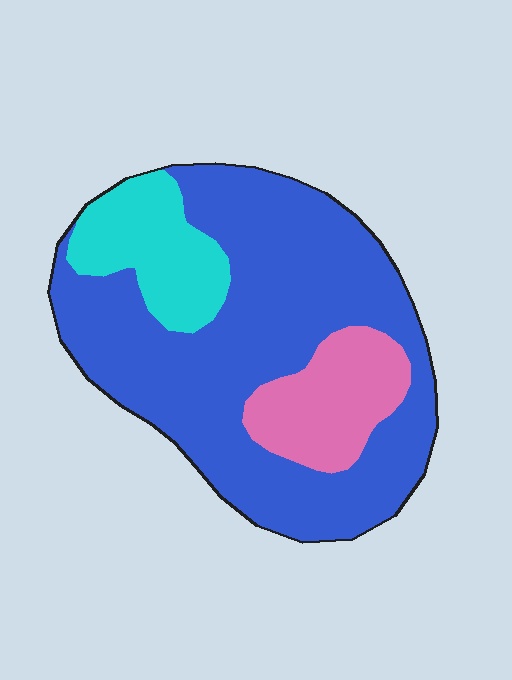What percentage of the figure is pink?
Pink takes up about one sixth (1/6) of the figure.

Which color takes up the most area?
Blue, at roughly 70%.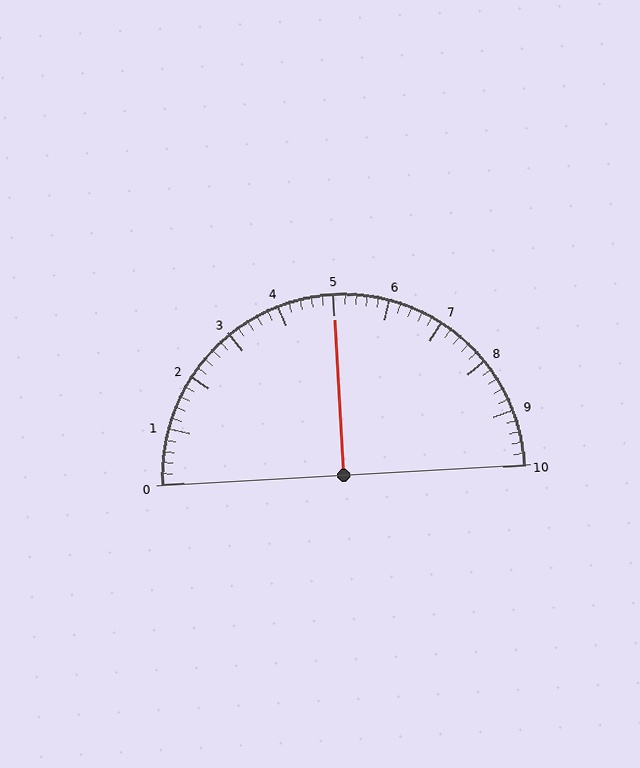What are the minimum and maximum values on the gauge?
The gauge ranges from 0 to 10.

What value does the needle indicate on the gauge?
The needle indicates approximately 5.0.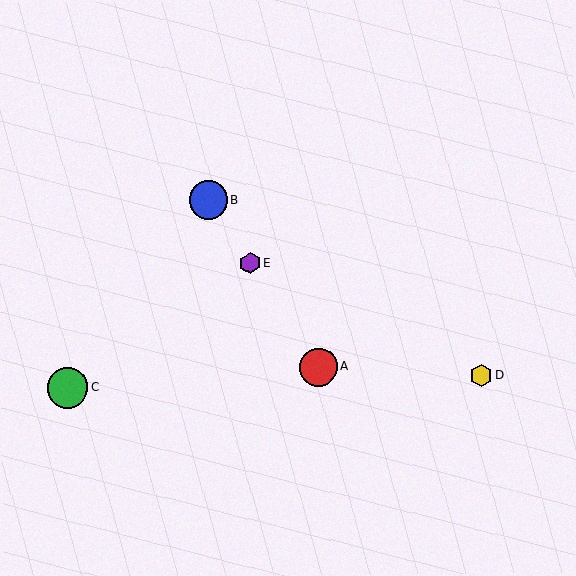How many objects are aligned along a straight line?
3 objects (A, B, E) are aligned along a straight line.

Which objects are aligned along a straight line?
Objects A, B, E are aligned along a straight line.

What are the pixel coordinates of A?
Object A is at (318, 367).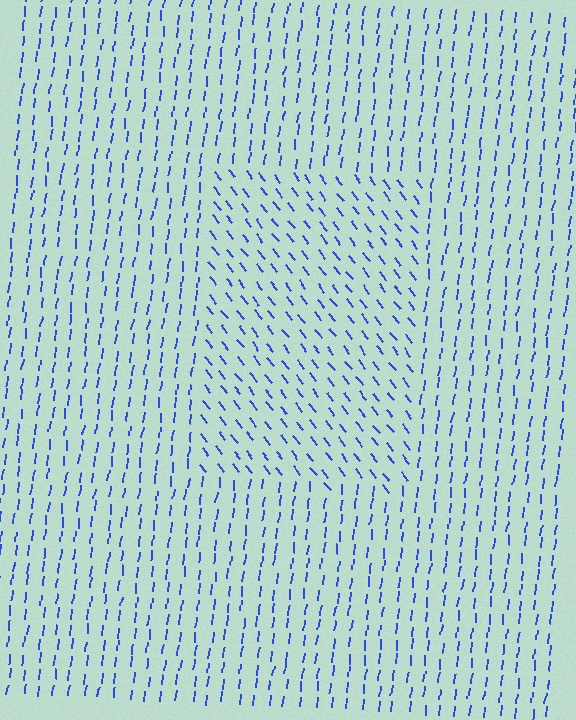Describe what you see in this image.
The image is filled with small blue line segments. A rectangle region in the image has lines oriented differently from the surrounding lines, creating a visible texture boundary.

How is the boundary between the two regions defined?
The boundary is defined purely by a change in line orientation (approximately 45 degrees difference). All lines are the same color and thickness.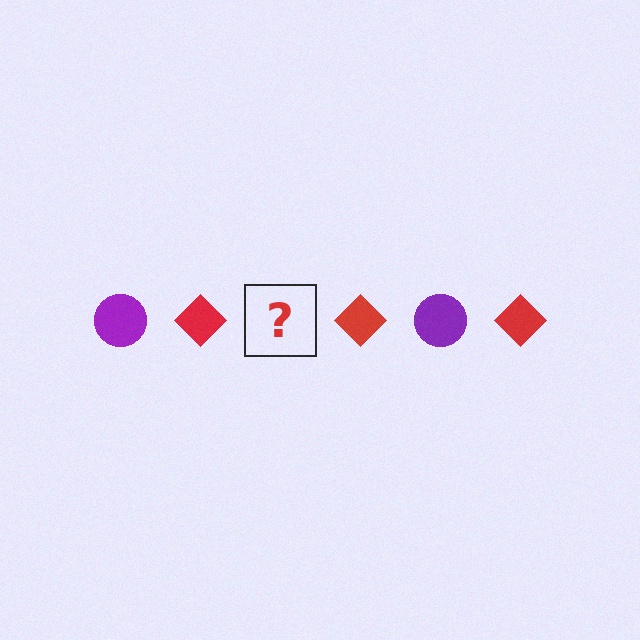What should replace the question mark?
The question mark should be replaced with a purple circle.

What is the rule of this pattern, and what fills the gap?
The rule is that the pattern alternates between purple circle and red diamond. The gap should be filled with a purple circle.